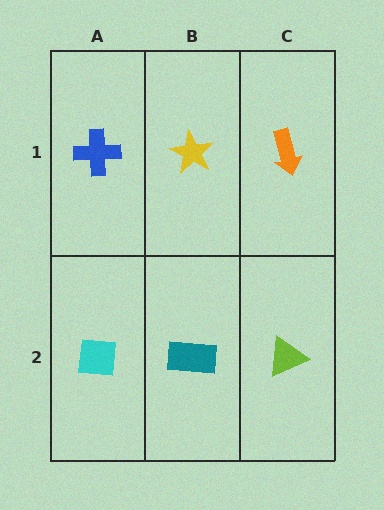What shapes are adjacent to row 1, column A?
A cyan square (row 2, column A), a yellow star (row 1, column B).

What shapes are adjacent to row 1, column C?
A lime triangle (row 2, column C), a yellow star (row 1, column B).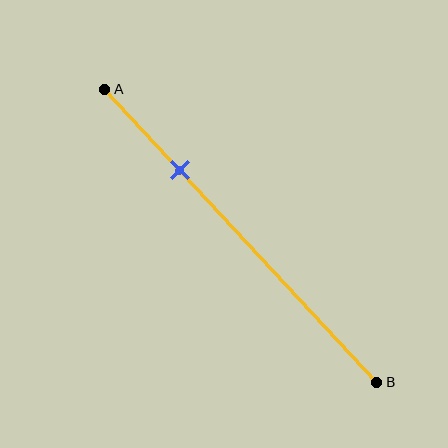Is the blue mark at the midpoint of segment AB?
No, the mark is at about 30% from A, not at the 50% midpoint.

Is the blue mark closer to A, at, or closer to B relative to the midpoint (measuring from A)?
The blue mark is closer to point A than the midpoint of segment AB.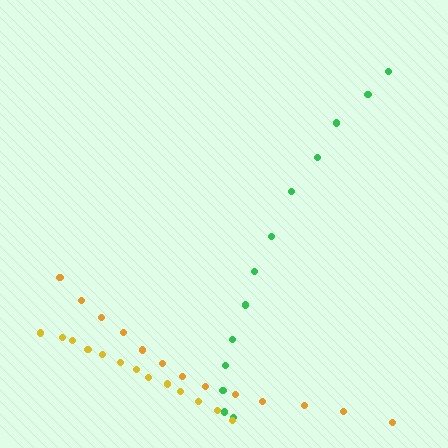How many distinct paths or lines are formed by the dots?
There are 3 distinct paths.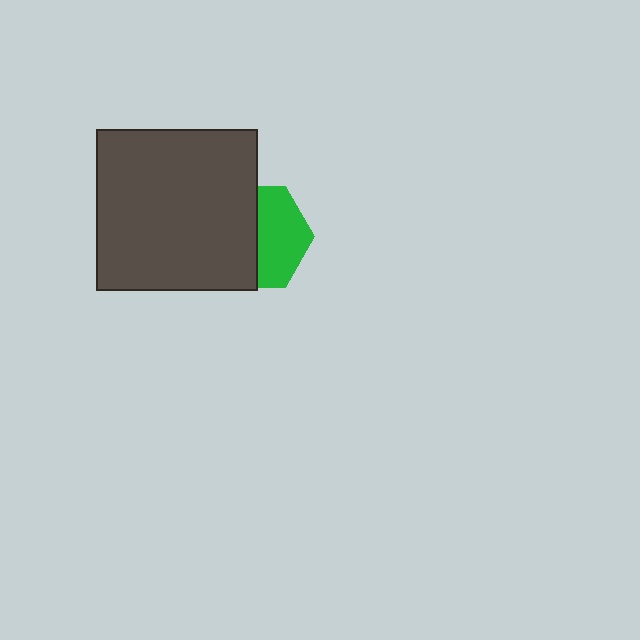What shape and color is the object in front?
The object in front is a dark gray square.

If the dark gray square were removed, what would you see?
You would see the complete green hexagon.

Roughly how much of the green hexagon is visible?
About half of it is visible (roughly 49%).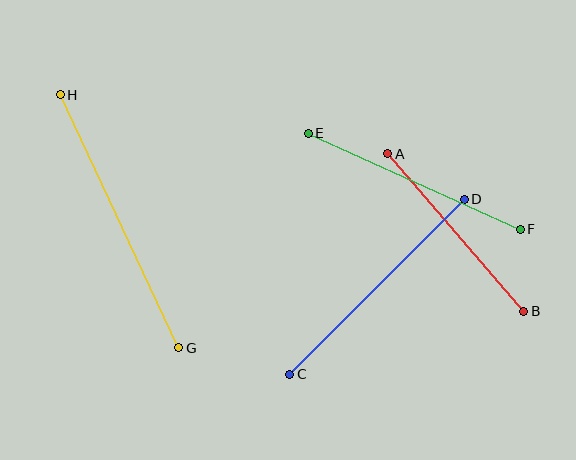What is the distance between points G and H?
The distance is approximately 279 pixels.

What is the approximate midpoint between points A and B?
The midpoint is at approximately (456, 233) pixels.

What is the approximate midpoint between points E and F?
The midpoint is at approximately (414, 181) pixels.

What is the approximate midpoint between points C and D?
The midpoint is at approximately (377, 287) pixels.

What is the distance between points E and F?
The distance is approximately 233 pixels.